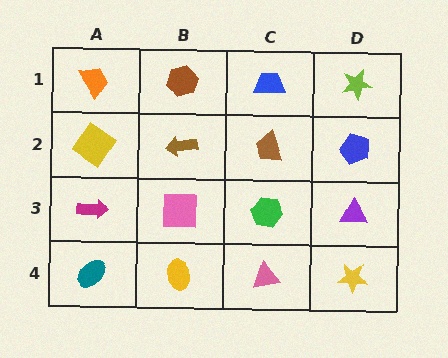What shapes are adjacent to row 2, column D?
A lime star (row 1, column D), a purple triangle (row 3, column D), a brown trapezoid (row 2, column C).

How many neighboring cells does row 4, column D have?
2.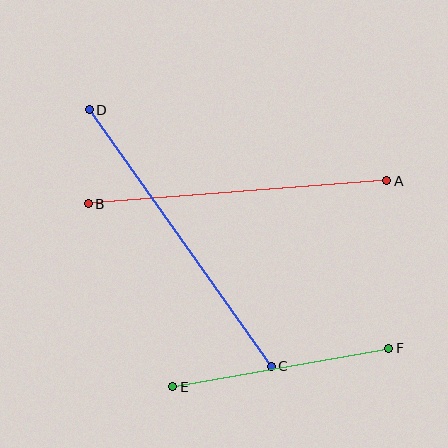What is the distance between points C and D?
The distance is approximately 315 pixels.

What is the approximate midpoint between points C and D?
The midpoint is at approximately (180, 238) pixels.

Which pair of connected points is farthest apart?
Points C and D are farthest apart.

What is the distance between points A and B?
The distance is approximately 300 pixels.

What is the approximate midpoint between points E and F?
The midpoint is at approximately (281, 367) pixels.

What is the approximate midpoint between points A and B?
The midpoint is at approximately (238, 192) pixels.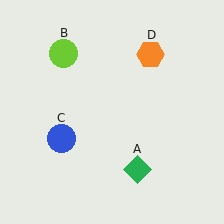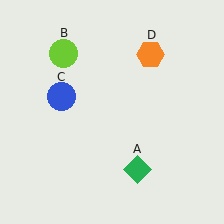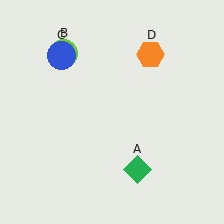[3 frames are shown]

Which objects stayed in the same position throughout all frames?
Green diamond (object A) and lime circle (object B) and orange hexagon (object D) remained stationary.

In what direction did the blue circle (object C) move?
The blue circle (object C) moved up.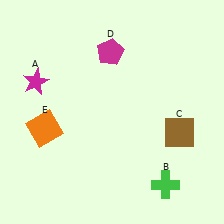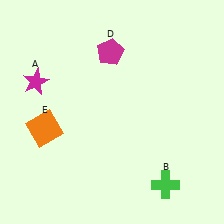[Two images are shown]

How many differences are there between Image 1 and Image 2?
There is 1 difference between the two images.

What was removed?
The brown square (C) was removed in Image 2.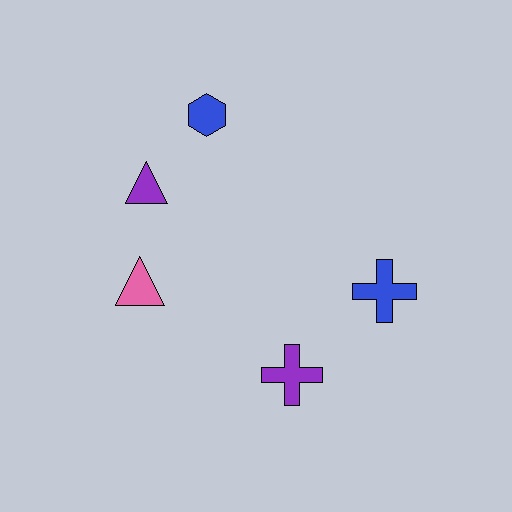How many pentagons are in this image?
There are no pentagons.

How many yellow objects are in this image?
There are no yellow objects.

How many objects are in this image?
There are 5 objects.